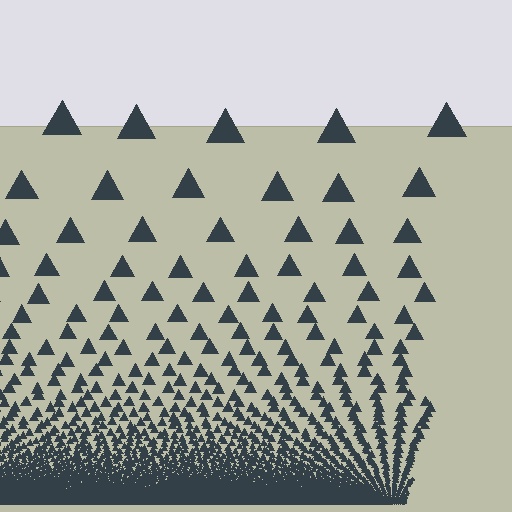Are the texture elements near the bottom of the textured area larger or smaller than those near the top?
Smaller. The gradient is inverted — elements near the bottom are smaller and denser.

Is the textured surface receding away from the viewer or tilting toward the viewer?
The surface appears to tilt toward the viewer. Texture elements get larger and sparser toward the top.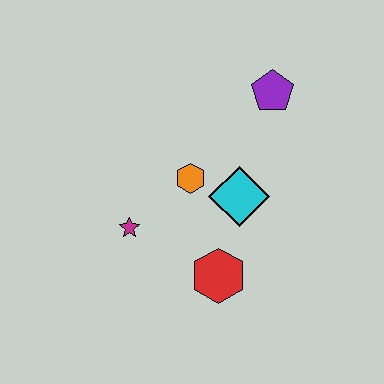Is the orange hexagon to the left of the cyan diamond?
Yes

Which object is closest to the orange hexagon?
The cyan diamond is closest to the orange hexagon.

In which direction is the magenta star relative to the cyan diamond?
The magenta star is to the left of the cyan diamond.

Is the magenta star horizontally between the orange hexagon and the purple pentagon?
No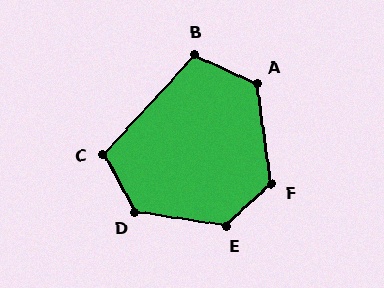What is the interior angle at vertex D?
Approximately 127 degrees (obtuse).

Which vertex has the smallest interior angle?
B, at approximately 108 degrees.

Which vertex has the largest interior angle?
E, at approximately 128 degrees.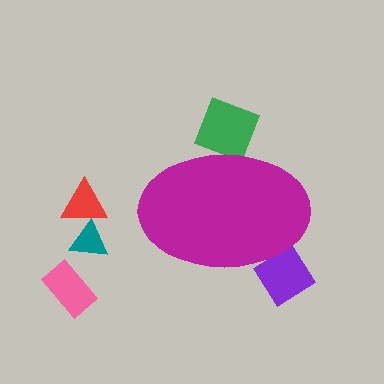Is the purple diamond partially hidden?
Yes, the purple diamond is partially hidden behind the magenta ellipse.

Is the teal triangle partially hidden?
No, the teal triangle is fully visible.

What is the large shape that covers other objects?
A magenta ellipse.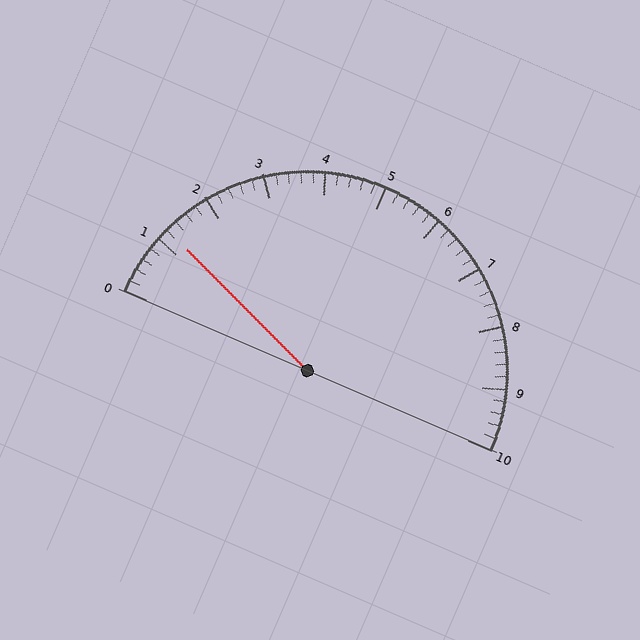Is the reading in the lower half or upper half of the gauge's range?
The reading is in the lower half of the range (0 to 10).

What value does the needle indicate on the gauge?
The needle indicates approximately 1.2.